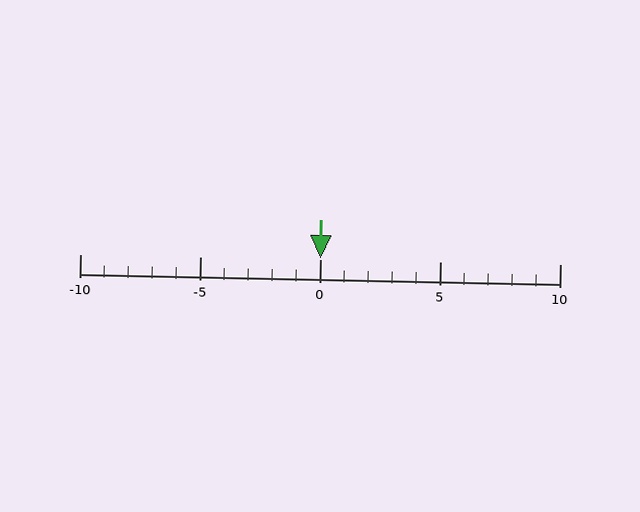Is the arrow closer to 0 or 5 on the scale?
The arrow is closer to 0.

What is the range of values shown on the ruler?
The ruler shows values from -10 to 10.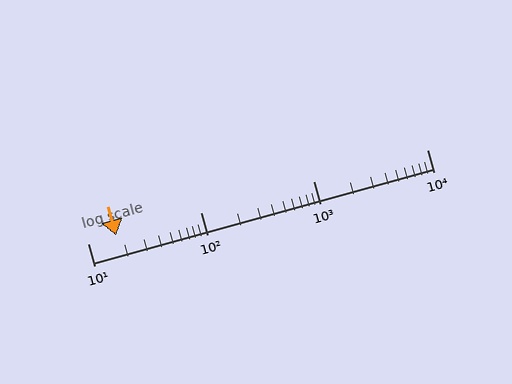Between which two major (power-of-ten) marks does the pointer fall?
The pointer is between 10 and 100.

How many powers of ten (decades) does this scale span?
The scale spans 3 decades, from 10 to 10000.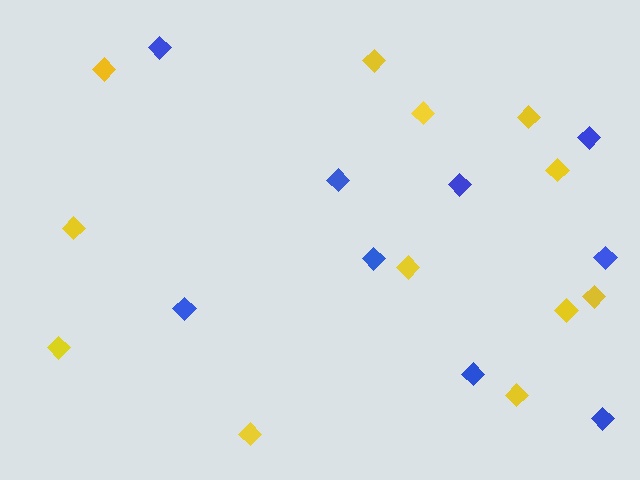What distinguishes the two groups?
There are 2 groups: one group of blue diamonds (9) and one group of yellow diamonds (12).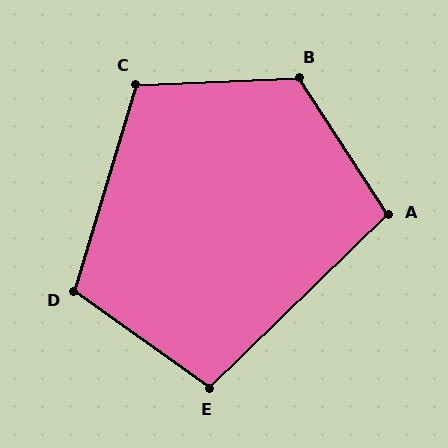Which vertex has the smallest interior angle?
E, at approximately 100 degrees.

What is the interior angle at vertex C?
Approximately 109 degrees (obtuse).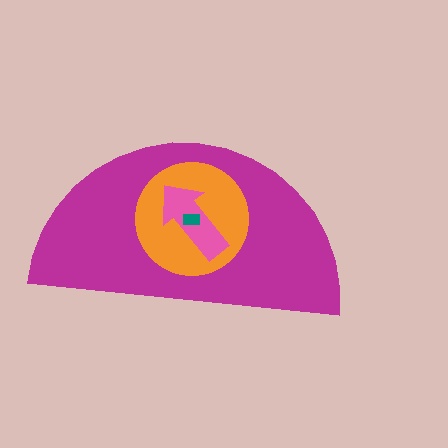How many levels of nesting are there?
4.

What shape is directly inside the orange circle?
The pink arrow.